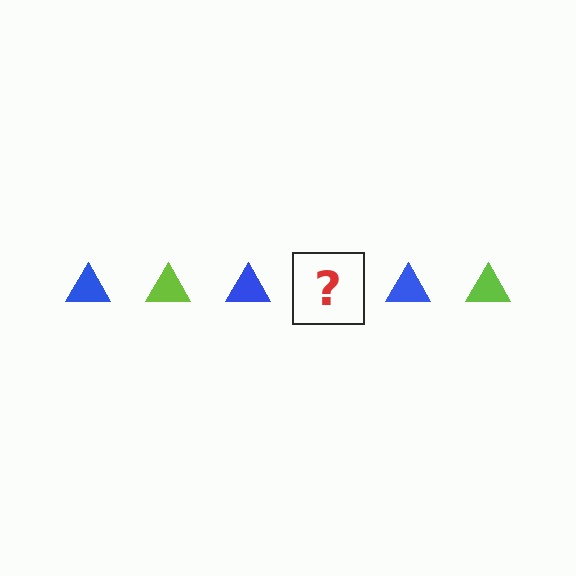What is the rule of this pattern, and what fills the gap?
The rule is that the pattern cycles through blue, lime triangles. The gap should be filled with a lime triangle.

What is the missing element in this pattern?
The missing element is a lime triangle.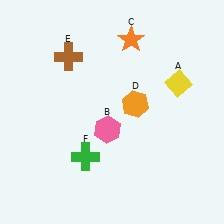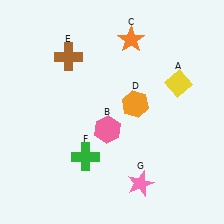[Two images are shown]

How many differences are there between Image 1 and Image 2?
There is 1 difference between the two images.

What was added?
A pink star (G) was added in Image 2.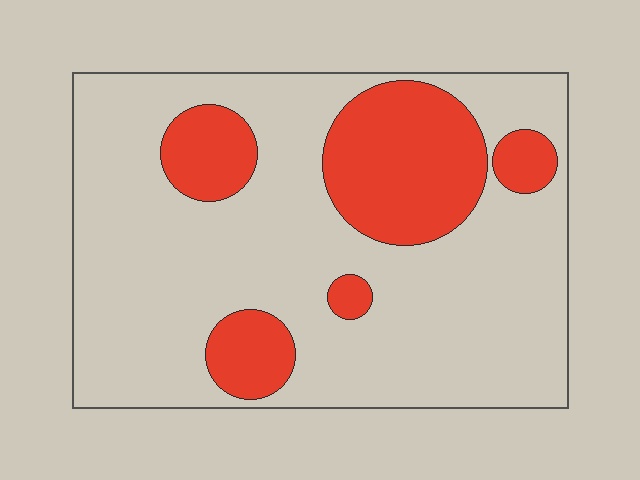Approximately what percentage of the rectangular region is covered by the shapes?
Approximately 25%.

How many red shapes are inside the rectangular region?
5.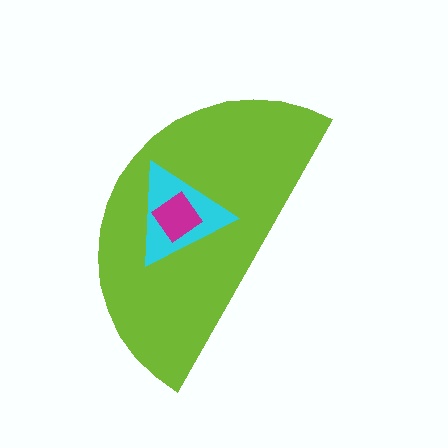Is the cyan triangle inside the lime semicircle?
Yes.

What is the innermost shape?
The magenta diamond.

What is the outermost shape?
The lime semicircle.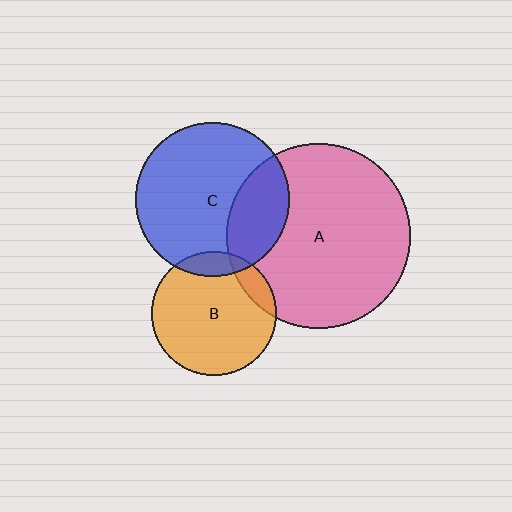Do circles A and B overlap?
Yes.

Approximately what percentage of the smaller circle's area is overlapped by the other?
Approximately 10%.